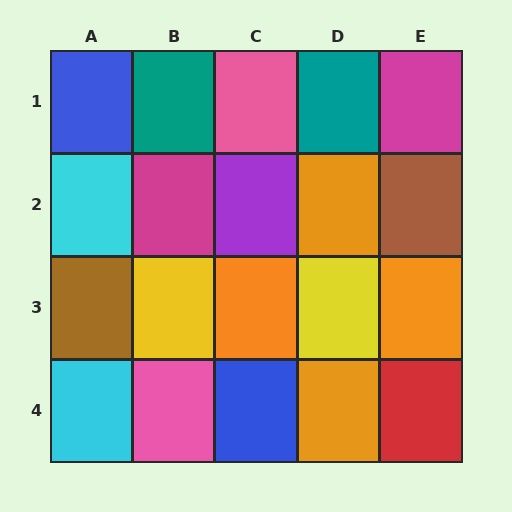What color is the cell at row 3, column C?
Orange.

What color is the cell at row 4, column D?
Orange.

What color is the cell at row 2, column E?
Brown.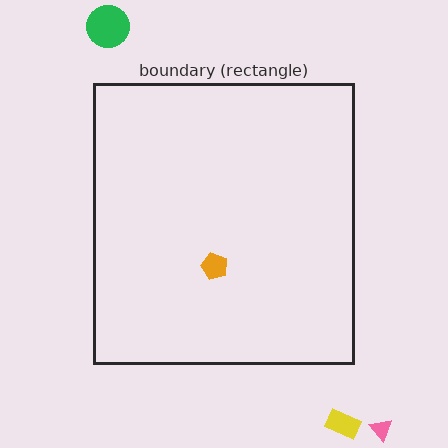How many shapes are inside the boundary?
1 inside, 3 outside.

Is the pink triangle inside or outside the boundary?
Outside.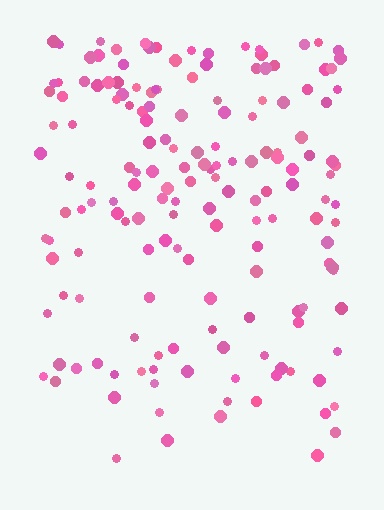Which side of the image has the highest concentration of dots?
The top.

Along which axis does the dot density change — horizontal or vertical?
Vertical.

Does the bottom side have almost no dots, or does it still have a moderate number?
Still a moderate number, just noticeably fewer than the top.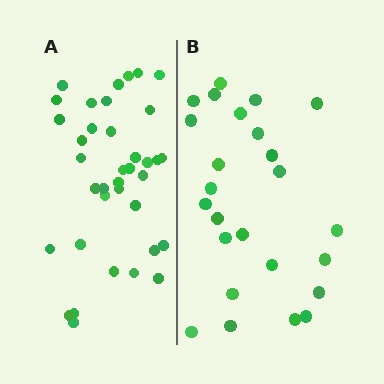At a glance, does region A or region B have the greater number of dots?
Region A (the left region) has more dots.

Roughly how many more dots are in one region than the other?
Region A has roughly 12 or so more dots than region B.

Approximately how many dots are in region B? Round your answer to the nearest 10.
About 20 dots. (The exact count is 25, which rounds to 20.)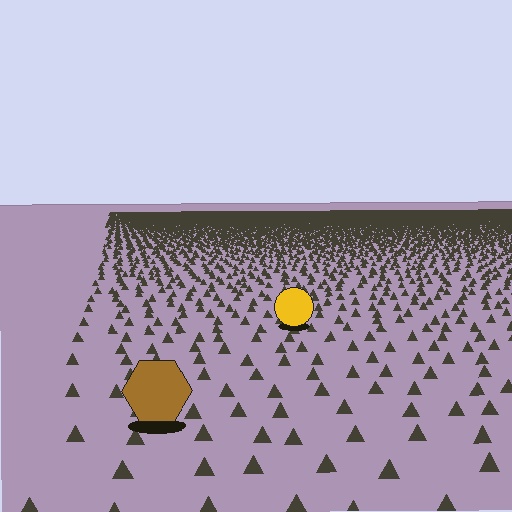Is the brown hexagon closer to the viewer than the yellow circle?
Yes. The brown hexagon is closer — you can tell from the texture gradient: the ground texture is coarser near it.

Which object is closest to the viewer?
The brown hexagon is closest. The texture marks near it are larger and more spread out.